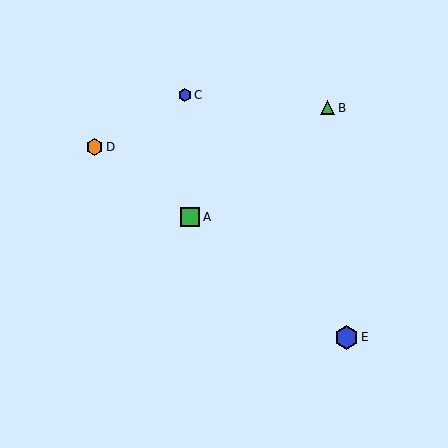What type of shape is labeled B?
Shape B is a green triangle.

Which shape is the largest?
The blue hexagon (labeled E) is the largest.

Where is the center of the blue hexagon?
The center of the blue hexagon is at (347, 337).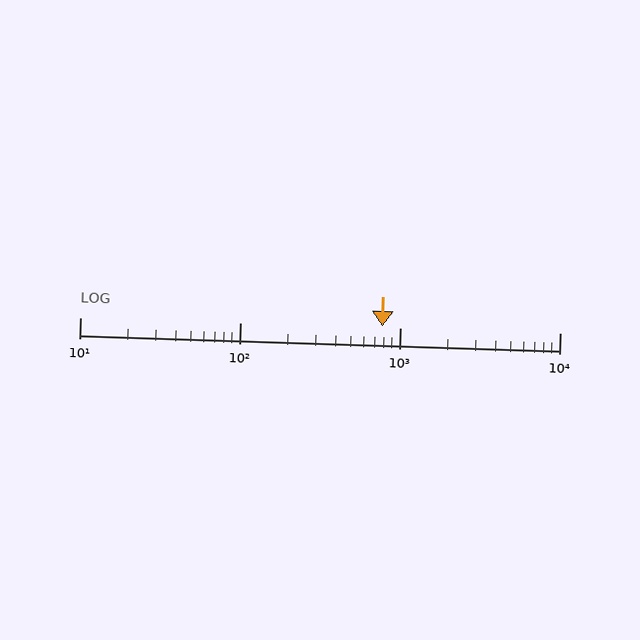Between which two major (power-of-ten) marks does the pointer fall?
The pointer is between 100 and 1000.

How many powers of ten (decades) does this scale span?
The scale spans 3 decades, from 10 to 10000.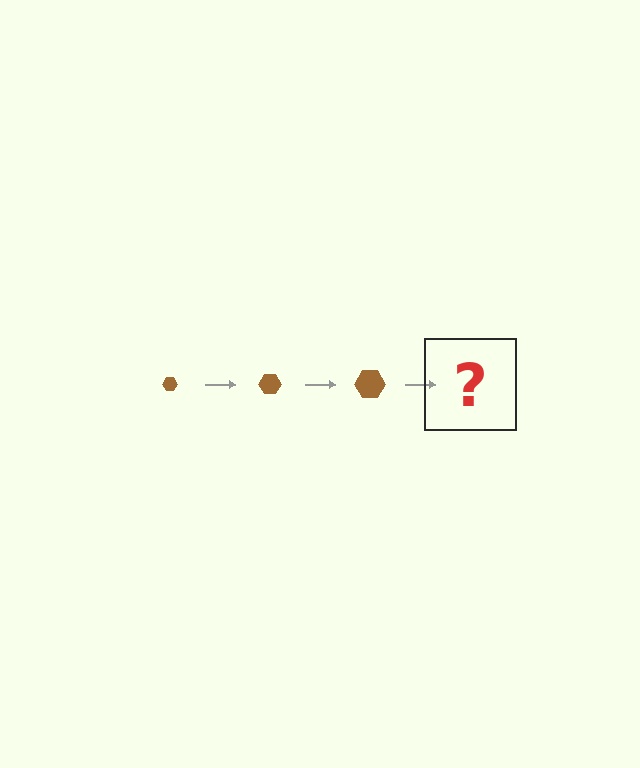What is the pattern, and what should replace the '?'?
The pattern is that the hexagon gets progressively larger each step. The '?' should be a brown hexagon, larger than the previous one.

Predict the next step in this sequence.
The next step is a brown hexagon, larger than the previous one.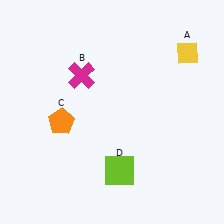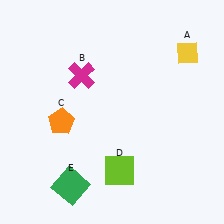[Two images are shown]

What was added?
A green square (E) was added in Image 2.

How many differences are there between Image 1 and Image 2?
There is 1 difference between the two images.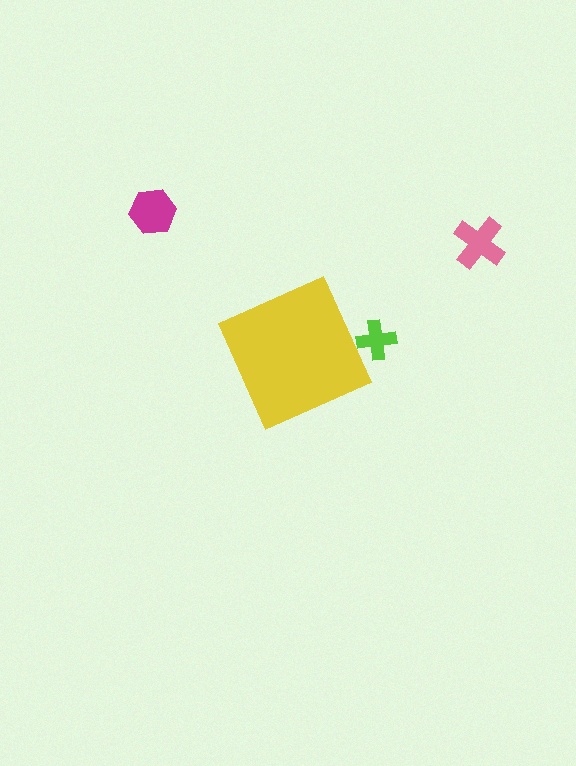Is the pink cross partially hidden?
No, the pink cross is fully visible.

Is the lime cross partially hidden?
Yes, the lime cross is partially hidden behind the yellow diamond.